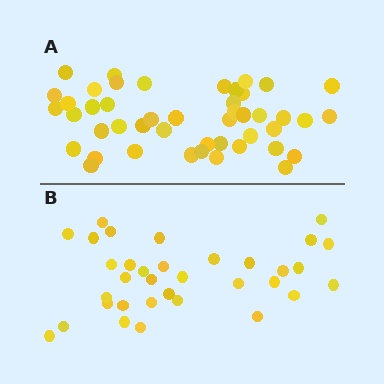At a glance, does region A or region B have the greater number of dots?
Region A (the top region) has more dots.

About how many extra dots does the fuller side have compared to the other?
Region A has roughly 12 or so more dots than region B.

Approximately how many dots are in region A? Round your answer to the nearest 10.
About 50 dots. (The exact count is 46, which rounds to 50.)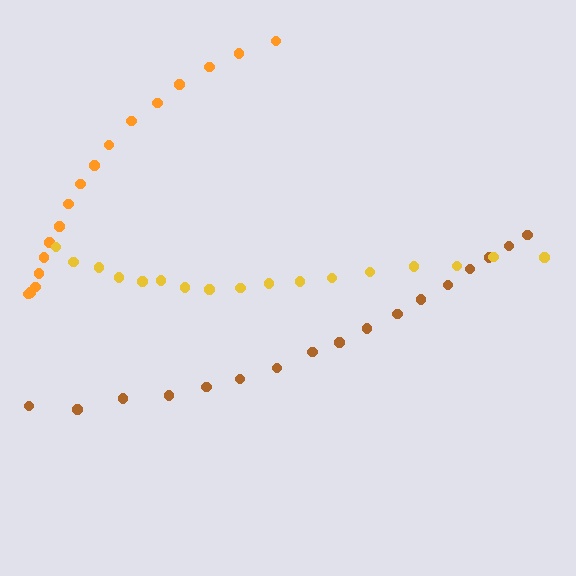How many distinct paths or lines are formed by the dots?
There are 3 distinct paths.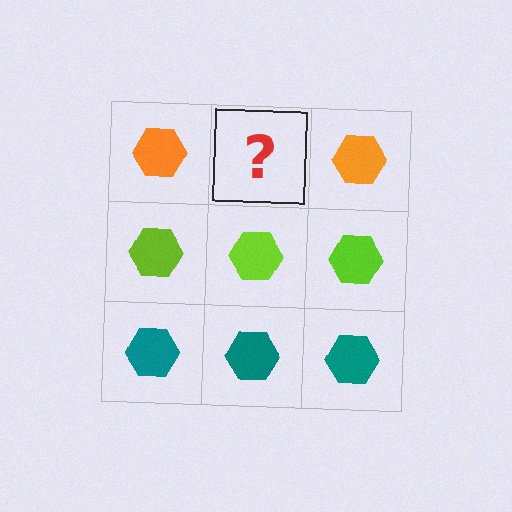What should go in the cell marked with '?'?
The missing cell should contain an orange hexagon.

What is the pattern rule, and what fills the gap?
The rule is that each row has a consistent color. The gap should be filled with an orange hexagon.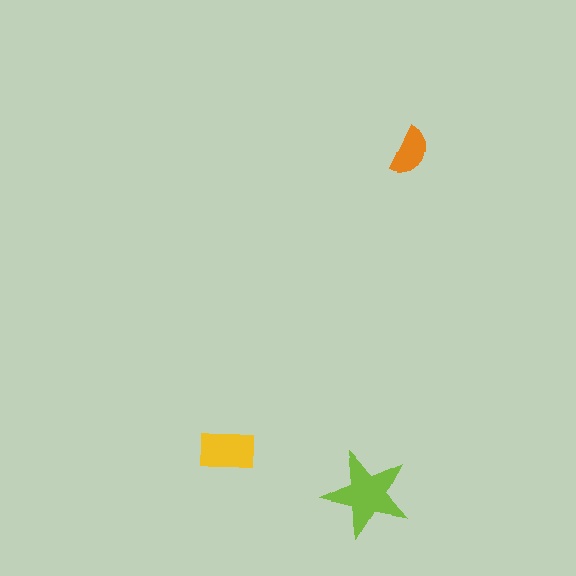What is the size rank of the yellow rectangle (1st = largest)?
2nd.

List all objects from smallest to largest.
The orange semicircle, the yellow rectangle, the lime star.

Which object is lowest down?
The lime star is bottommost.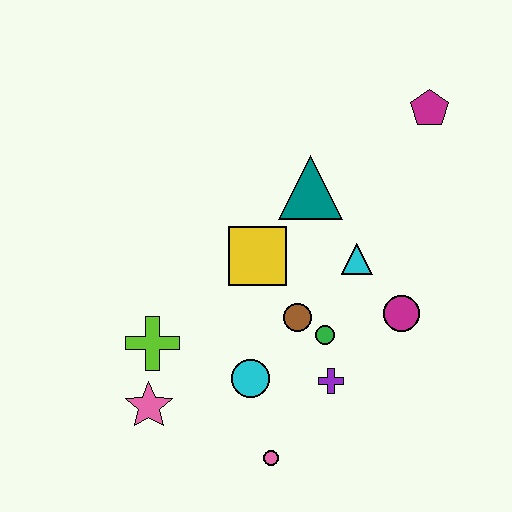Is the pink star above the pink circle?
Yes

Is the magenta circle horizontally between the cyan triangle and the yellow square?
No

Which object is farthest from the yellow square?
The magenta pentagon is farthest from the yellow square.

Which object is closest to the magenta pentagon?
The teal triangle is closest to the magenta pentagon.